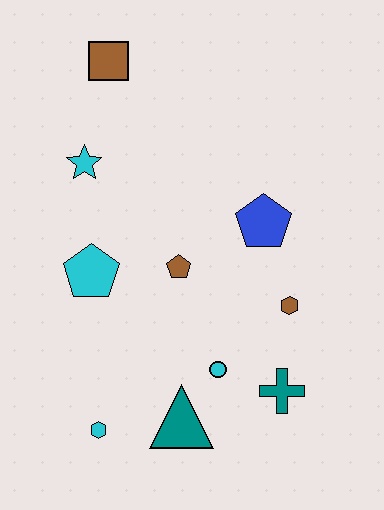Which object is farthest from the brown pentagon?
The brown square is farthest from the brown pentagon.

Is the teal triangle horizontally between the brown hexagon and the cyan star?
Yes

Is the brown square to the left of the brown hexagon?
Yes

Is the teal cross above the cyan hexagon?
Yes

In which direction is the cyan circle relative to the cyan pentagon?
The cyan circle is to the right of the cyan pentagon.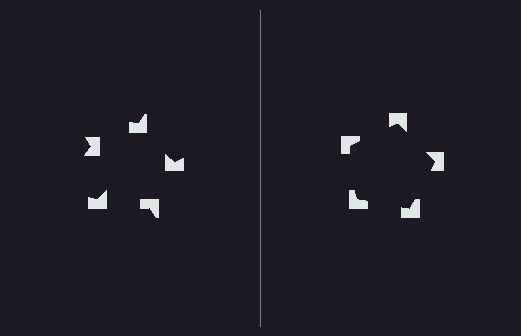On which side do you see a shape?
An illusory pentagon appears on the right side. On the left side the wedge cuts are rotated, so no coherent shape forms.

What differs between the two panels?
The notched squares are positioned identically on both sides; only the wedge orientations differ. On the right they align to a pentagon; on the left they are misaligned.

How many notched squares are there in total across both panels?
10 — 5 on each side.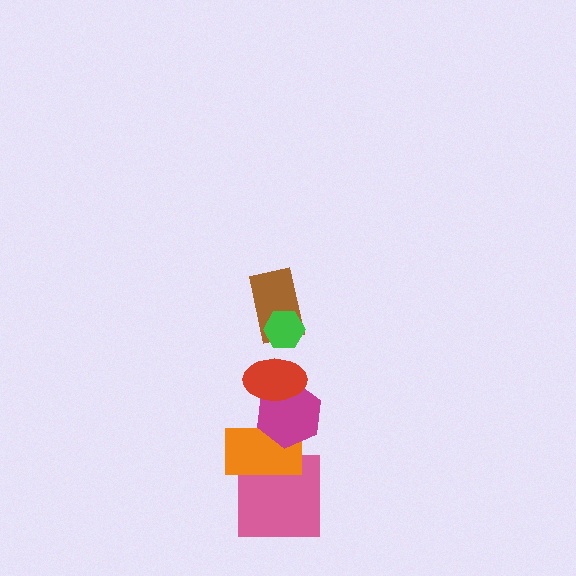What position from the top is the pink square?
The pink square is 6th from the top.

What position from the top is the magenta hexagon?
The magenta hexagon is 4th from the top.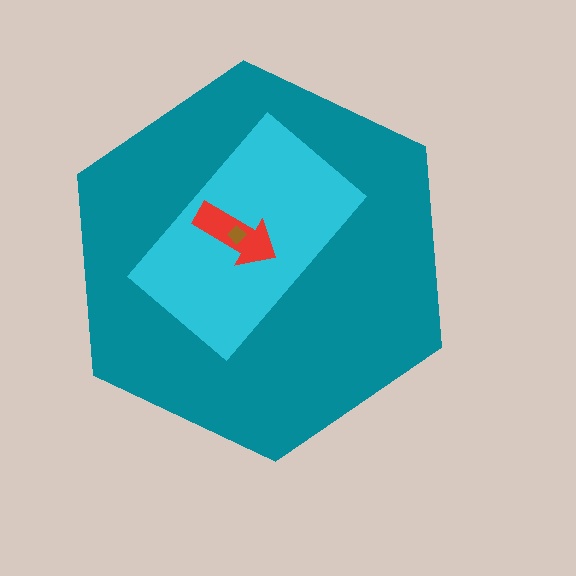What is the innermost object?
The brown diamond.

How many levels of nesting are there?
4.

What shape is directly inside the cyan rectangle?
The red arrow.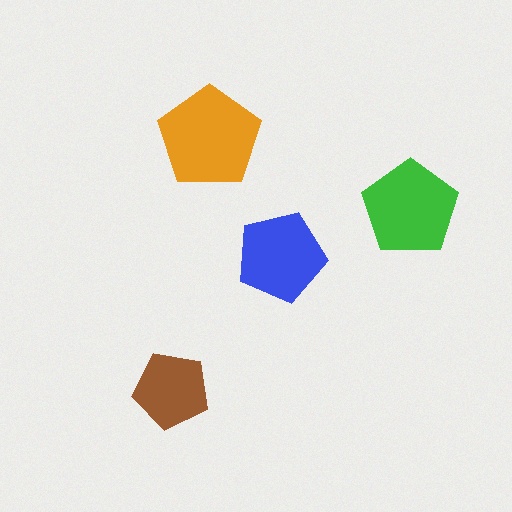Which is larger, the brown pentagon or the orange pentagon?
The orange one.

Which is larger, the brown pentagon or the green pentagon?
The green one.